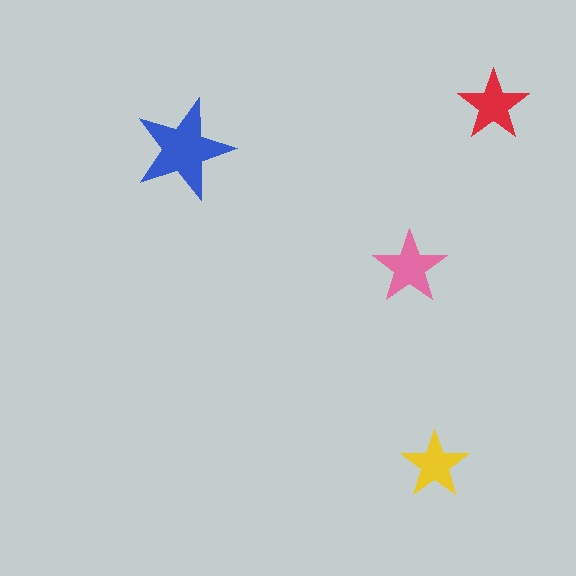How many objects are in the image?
There are 4 objects in the image.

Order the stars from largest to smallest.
the blue one, the pink one, the red one, the yellow one.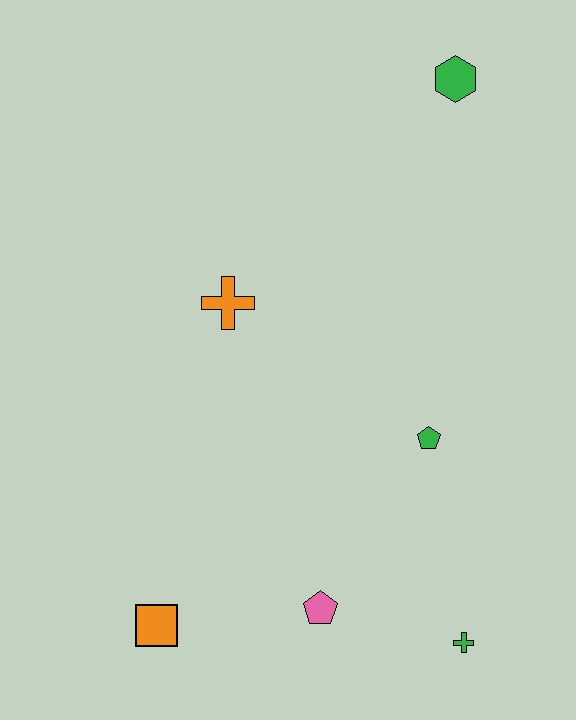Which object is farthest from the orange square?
The green hexagon is farthest from the orange square.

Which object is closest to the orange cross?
The green pentagon is closest to the orange cross.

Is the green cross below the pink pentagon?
Yes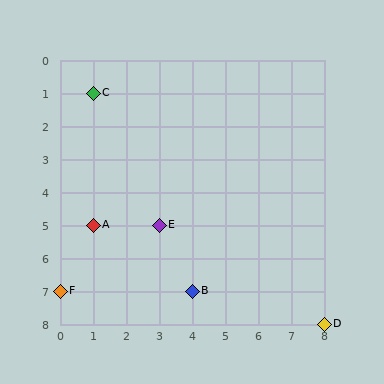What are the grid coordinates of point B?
Point B is at grid coordinates (4, 7).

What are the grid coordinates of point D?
Point D is at grid coordinates (8, 8).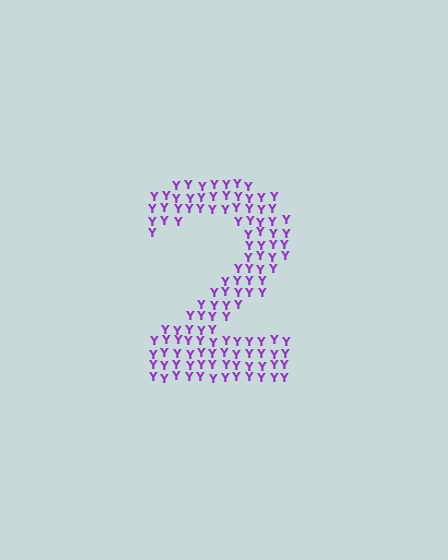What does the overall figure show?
The overall figure shows the digit 2.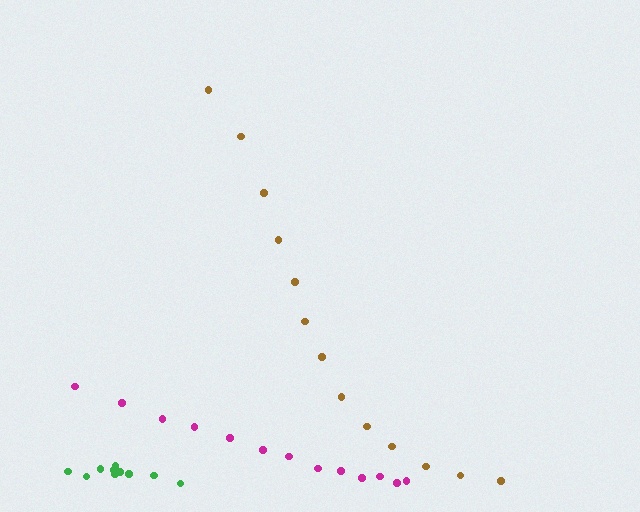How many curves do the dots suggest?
There are 3 distinct paths.